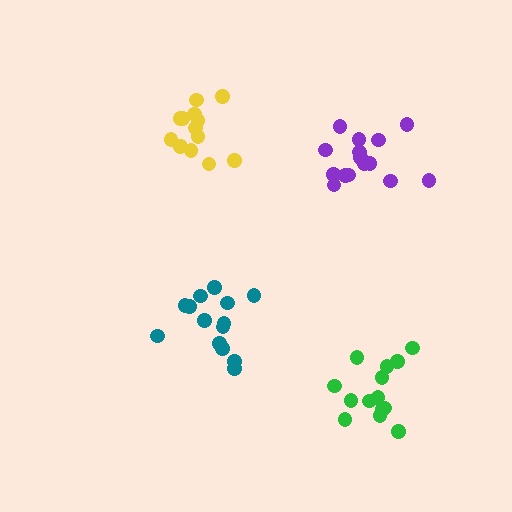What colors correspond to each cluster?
The clusters are colored: teal, green, yellow, purple.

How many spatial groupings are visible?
There are 4 spatial groupings.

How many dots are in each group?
Group 1: 14 dots, Group 2: 14 dots, Group 3: 13 dots, Group 4: 15 dots (56 total).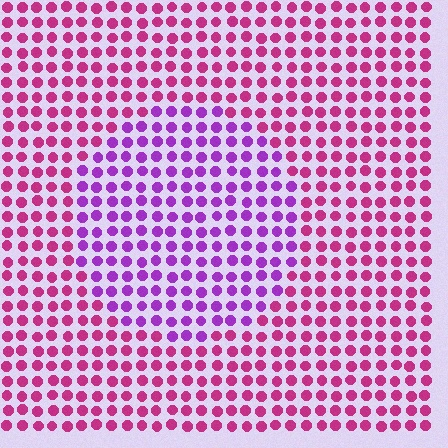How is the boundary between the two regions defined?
The boundary is defined purely by a slight shift in hue (about 39 degrees). Spacing, size, and orientation are identical on both sides.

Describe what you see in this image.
The image is filled with small magenta elements in a uniform arrangement. A circle-shaped region is visible where the elements are tinted to a slightly different hue, forming a subtle color boundary.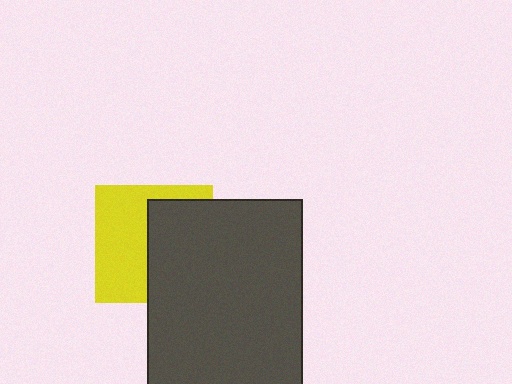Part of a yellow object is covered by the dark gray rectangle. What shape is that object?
It is a square.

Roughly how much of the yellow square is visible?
About half of it is visible (roughly 51%).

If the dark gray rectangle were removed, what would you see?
You would see the complete yellow square.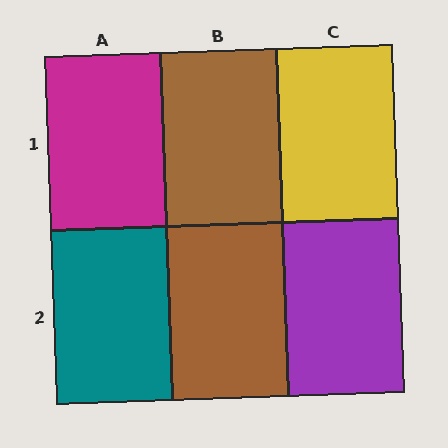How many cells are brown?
2 cells are brown.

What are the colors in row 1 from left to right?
Magenta, brown, yellow.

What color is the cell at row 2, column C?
Purple.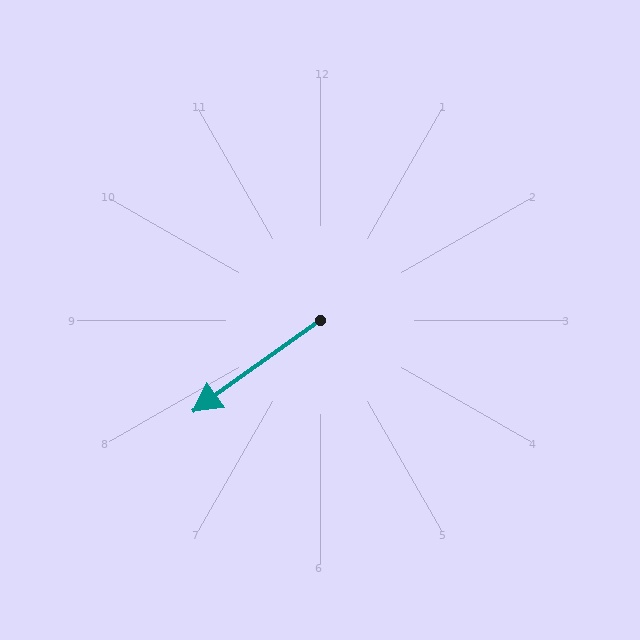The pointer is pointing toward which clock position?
Roughly 8 o'clock.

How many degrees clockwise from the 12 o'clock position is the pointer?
Approximately 234 degrees.